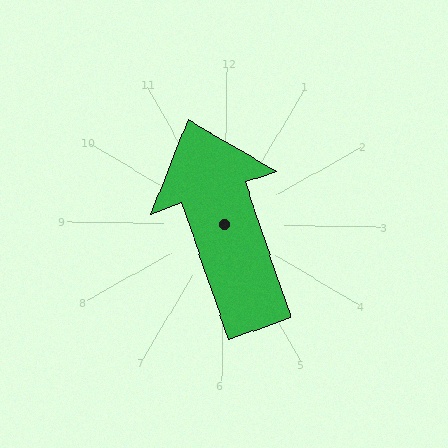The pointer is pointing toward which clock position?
Roughly 11 o'clock.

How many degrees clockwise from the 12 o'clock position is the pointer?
Approximately 340 degrees.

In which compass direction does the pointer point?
North.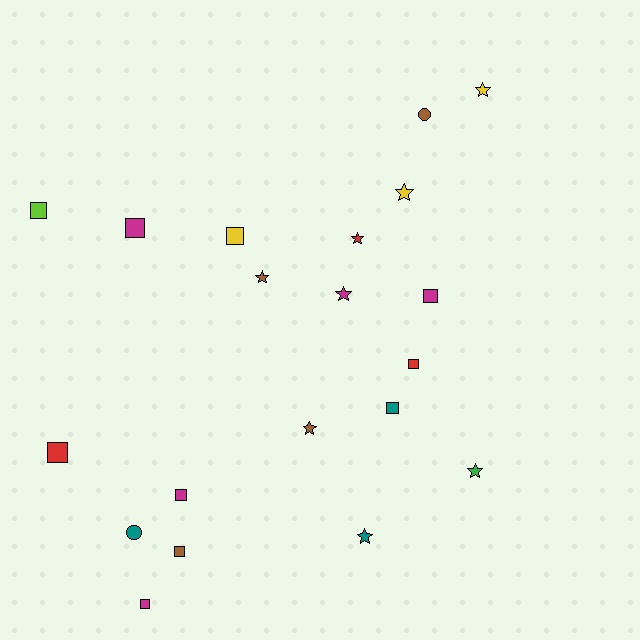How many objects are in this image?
There are 20 objects.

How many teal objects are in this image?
There are 3 teal objects.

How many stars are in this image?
There are 8 stars.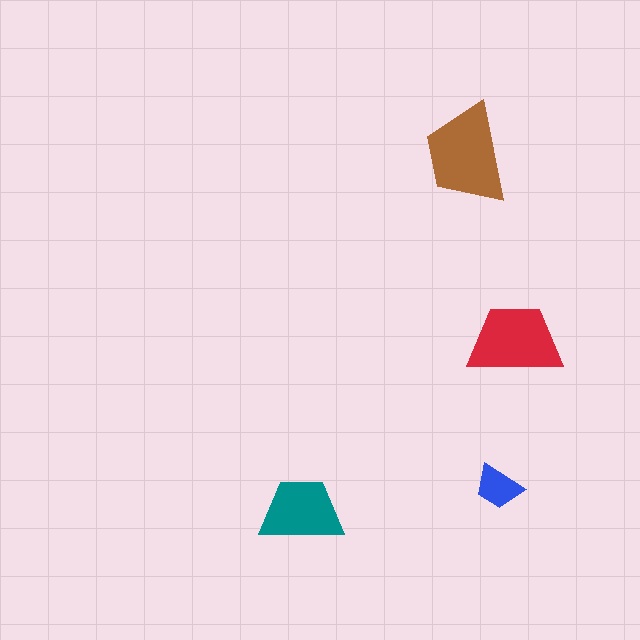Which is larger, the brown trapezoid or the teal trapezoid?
The brown one.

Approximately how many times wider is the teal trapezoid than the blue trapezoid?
About 1.5 times wider.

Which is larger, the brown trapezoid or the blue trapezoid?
The brown one.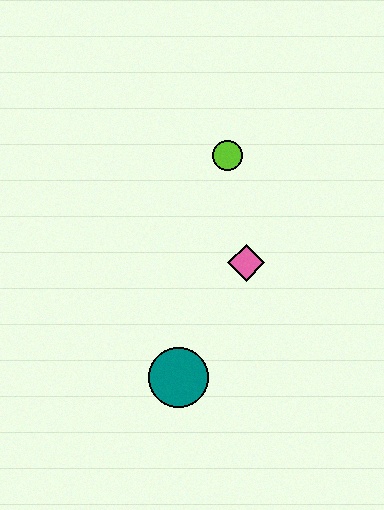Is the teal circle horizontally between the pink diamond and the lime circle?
No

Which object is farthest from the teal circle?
The lime circle is farthest from the teal circle.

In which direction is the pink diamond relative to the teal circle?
The pink diamond is above the teal circle.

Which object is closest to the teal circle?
The pink diamond is closest to the teal circle.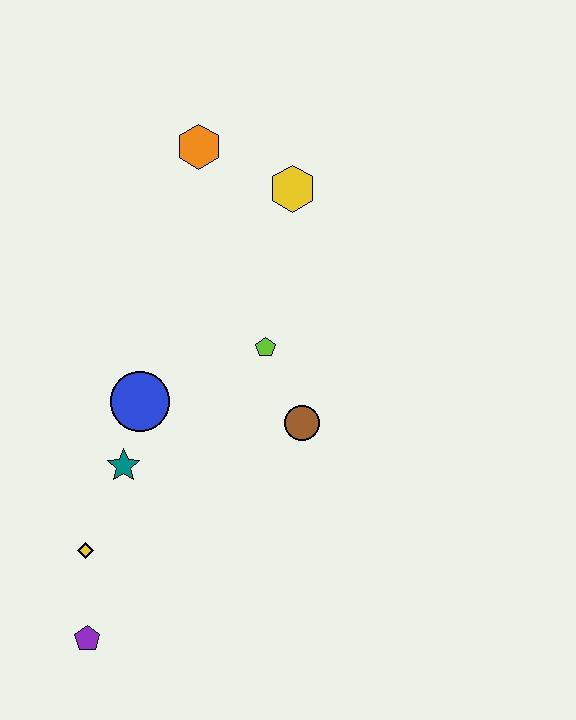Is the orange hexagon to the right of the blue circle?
Yes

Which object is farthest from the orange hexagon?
The purple pentagon is farthest from the orange hexagon.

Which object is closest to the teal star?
The blue circle is closest to the teal star.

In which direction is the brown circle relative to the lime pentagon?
The brown circle is below the lime pentagon.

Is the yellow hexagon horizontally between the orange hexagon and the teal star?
No